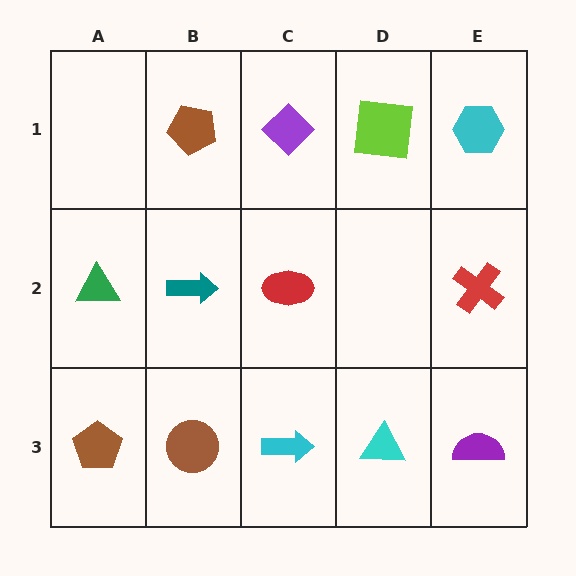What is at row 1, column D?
A lime square.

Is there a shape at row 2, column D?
No, that cell is empty.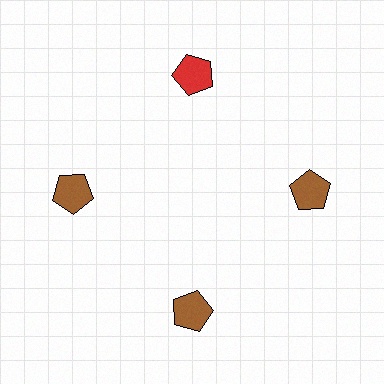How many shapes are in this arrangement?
There are 4 shapes arranged in a ring pattern.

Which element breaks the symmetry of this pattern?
The red pentagon at roughly the 12 o'clock position breaks the symmetry. All other shapes are brown pentagons.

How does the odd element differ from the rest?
It has a different color: red instead of brown.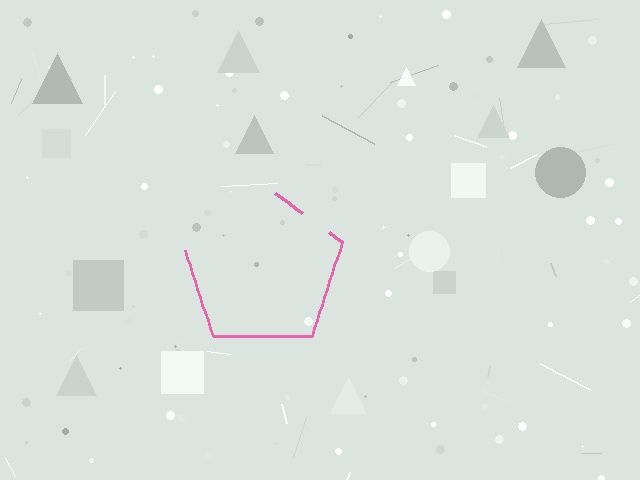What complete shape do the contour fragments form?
The contour fragments form a pentagon.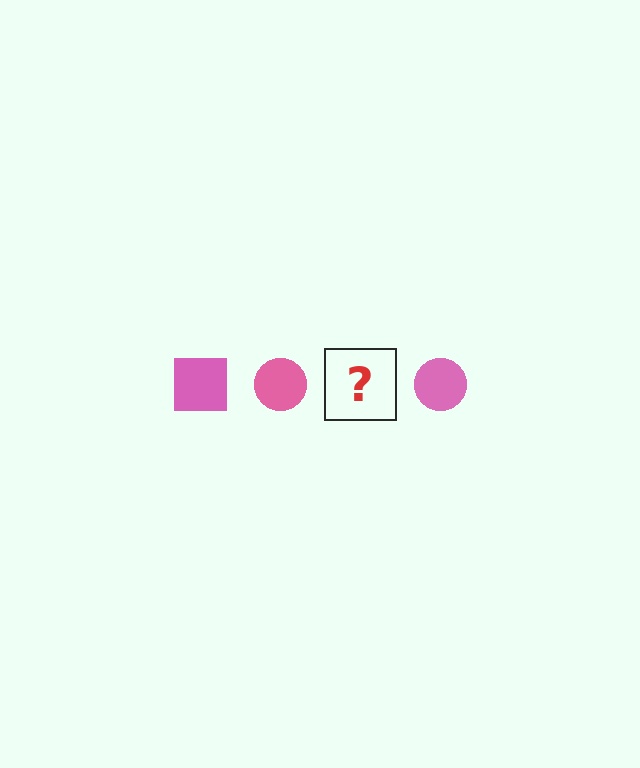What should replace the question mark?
The question mark should be replaced with a pink square.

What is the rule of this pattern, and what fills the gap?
The rule is that the pattern cycles through square, circle shapes in pink. The gap should be filled with a pink square.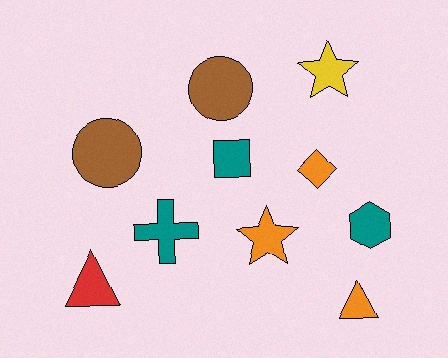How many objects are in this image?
There are 10 objects.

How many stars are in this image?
There are 2 stars.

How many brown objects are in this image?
There are 2 brown objects.